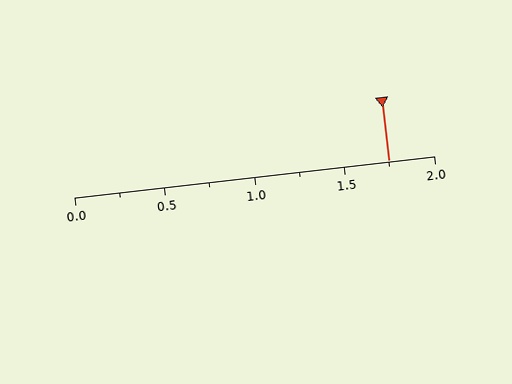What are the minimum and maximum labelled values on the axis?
The axis runs from 0.0 to 2.0.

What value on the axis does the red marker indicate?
The marker indicates approximately 1.75.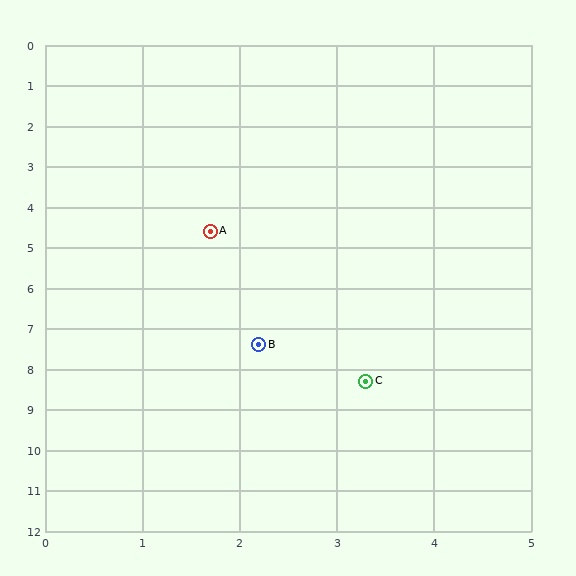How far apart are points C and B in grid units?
Points C and B are about 1.4 grid units apart.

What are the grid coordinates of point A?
Point A is at approximately (1.7, 4.6).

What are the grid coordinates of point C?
Point C is at approximately (3.3, 8.3).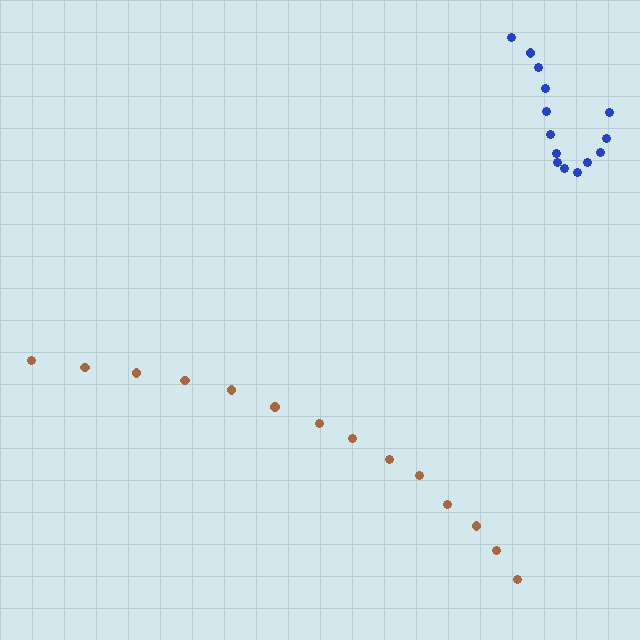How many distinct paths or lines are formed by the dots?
There are 2 distinct paths.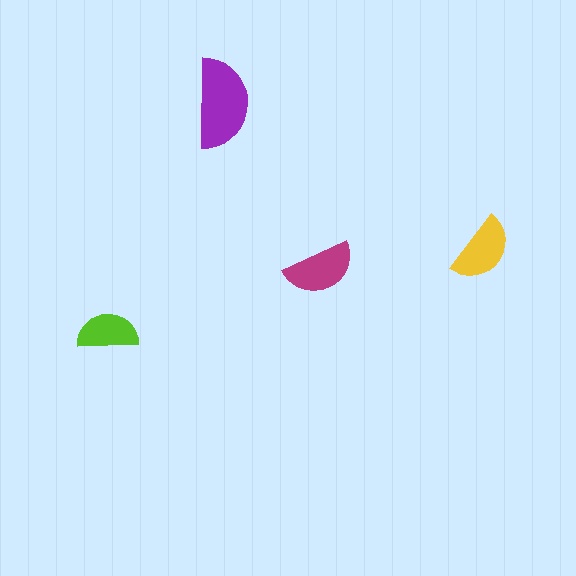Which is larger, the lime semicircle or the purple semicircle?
The purple one.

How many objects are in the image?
There are 4 objects in the image.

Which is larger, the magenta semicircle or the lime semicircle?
The magenta one.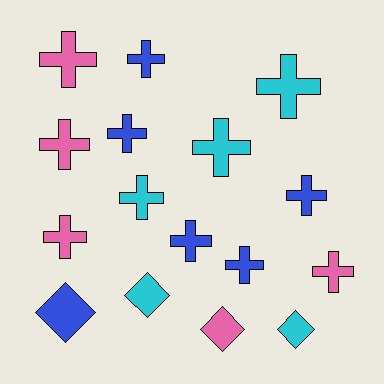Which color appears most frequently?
Blue, with 6 objects.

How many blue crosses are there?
There are 5 blue crosses.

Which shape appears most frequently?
Cross, with 12 objects.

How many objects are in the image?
There are 16 objects.